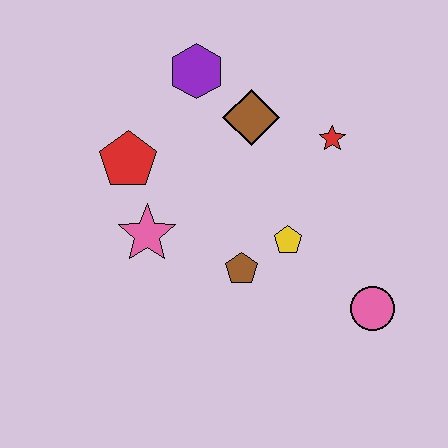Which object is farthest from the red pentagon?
The pink circle is farthest from the red pentagon.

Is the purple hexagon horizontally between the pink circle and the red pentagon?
Yes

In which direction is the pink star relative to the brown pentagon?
The pink star is to the left of the brown pentagon.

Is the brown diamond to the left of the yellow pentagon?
Yes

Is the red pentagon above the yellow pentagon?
Yes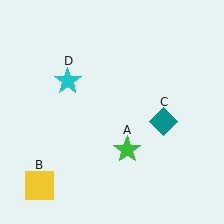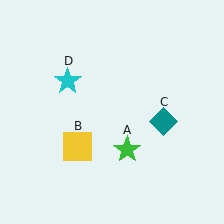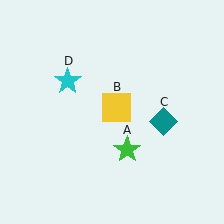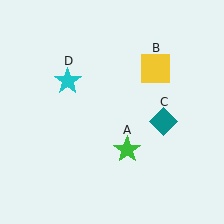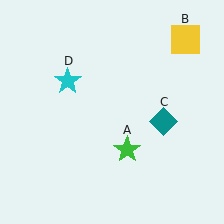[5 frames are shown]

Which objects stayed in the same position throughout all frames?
Green star (object A) and teal diamond (object C) and cyan star (object D) remained stationary.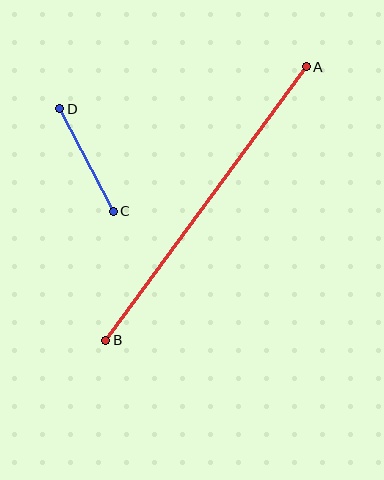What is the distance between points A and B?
The distance is approximately 339 pixels.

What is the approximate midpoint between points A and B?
The midpoint is at approximately (206, 203) pixels.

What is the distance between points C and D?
The distance is approximately 115 pixels.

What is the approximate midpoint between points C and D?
The midpoint is at approximately (87, 160) pixels.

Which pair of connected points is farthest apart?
Points A and B are farthest apart.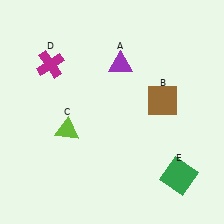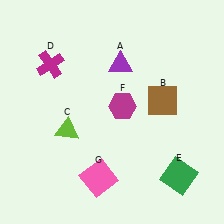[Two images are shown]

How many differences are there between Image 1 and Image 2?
There are 2 differences between the two images.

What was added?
A magenta hexagon (F), a pink square (G) were added in Image 2.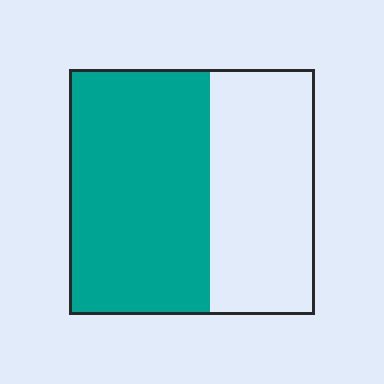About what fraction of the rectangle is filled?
About three fifths (3/5).